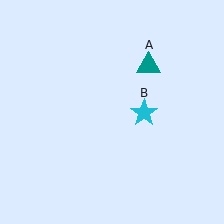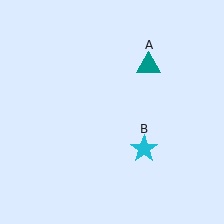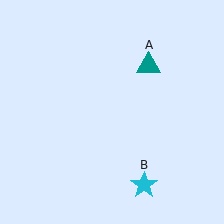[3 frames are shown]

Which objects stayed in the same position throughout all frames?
Teal triangle (object A) remained stationary.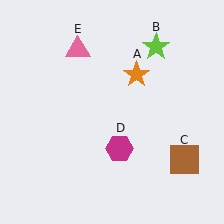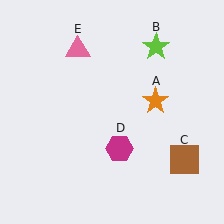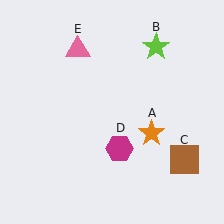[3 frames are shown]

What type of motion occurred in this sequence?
The orange star (object A) rotated clockwise around the center of the scene.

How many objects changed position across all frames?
1 object changed position: orange star (object A).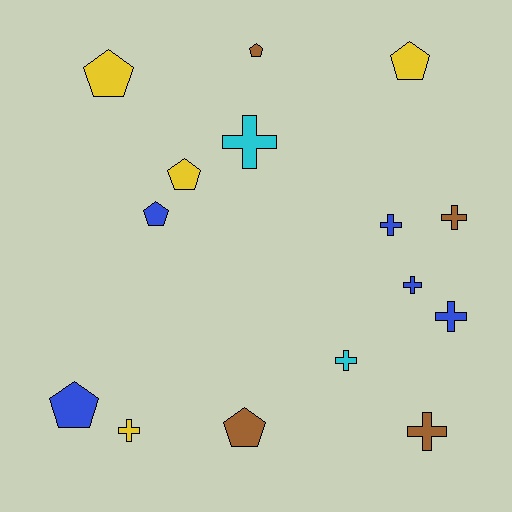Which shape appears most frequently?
Cross, with 8 objects.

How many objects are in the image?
There are 15 objects.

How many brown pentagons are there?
There are 2 brown pentagons.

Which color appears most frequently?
Blue, with 5 objects.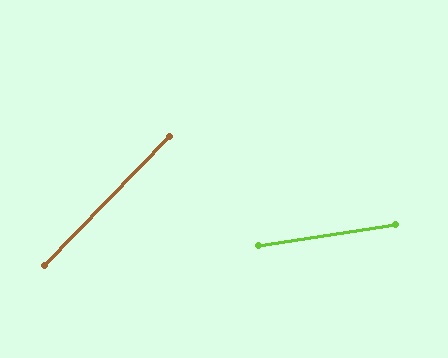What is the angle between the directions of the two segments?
Approximately 37 degrees.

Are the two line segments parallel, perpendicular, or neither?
Neither parallel nor perpendicular — they differ by about 37°.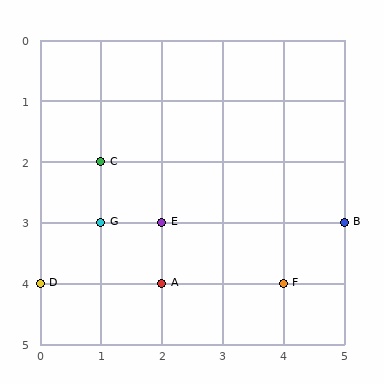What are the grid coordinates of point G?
Point G is at grid coordinates (1, 3).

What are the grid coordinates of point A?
Point A is at grid coordinates (2, 4).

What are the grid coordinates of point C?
Point C is at grid coordinates (1, 2).